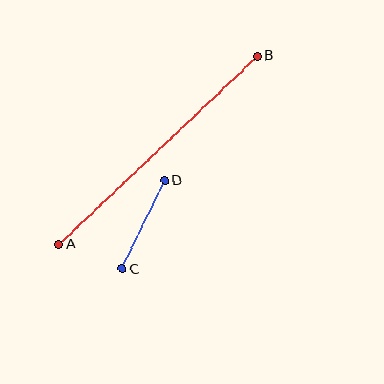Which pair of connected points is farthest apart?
Points A and B are farthest apart.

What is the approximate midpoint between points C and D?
The midpoint is at approximately (143, 225) pixels.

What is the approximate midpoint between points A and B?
The midpoint is at approximately (158, 150) pixels.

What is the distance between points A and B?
The distance is approximately 273 pixels.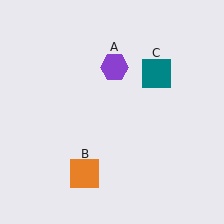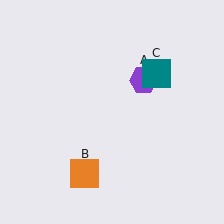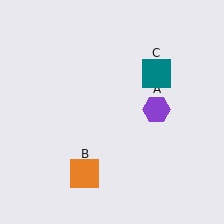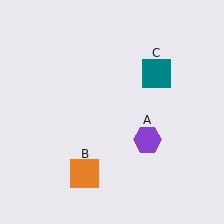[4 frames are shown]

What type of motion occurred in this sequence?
The purple hexagon (object A) rotated clockwise around the center of the scene.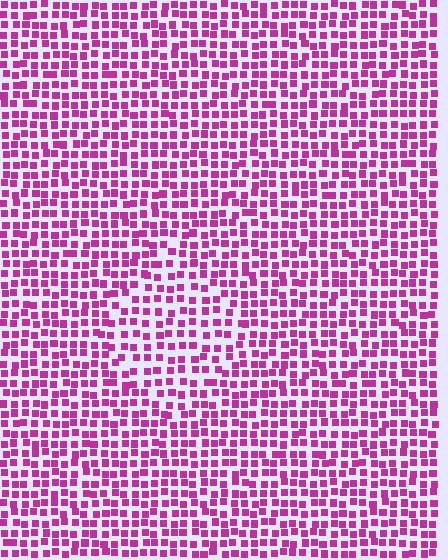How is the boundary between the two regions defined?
The boundary is defined by a change in element density (approximately 1.4x ratio). All elements are the same color, size, and shape.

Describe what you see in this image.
The image contains small magenta elements arranged at two different densities. A diamond-shaped region is visible where the elements are less densely packed than the surrounding area.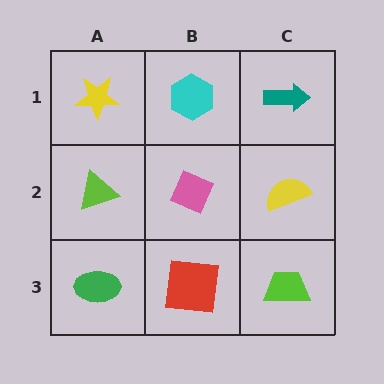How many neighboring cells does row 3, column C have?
2.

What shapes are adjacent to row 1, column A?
A lime triangle (row 2, column A), a cyan hexagon (row 1, column B).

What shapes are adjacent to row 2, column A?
A yellow star (row 1, column A), a green ellipse (row 3, column A), a pink diamond (row 2, column B).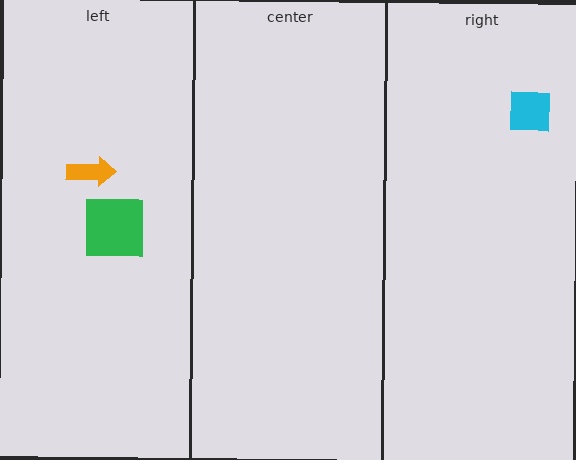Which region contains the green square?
The left region.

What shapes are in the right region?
The cyan square.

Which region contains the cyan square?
The right region.